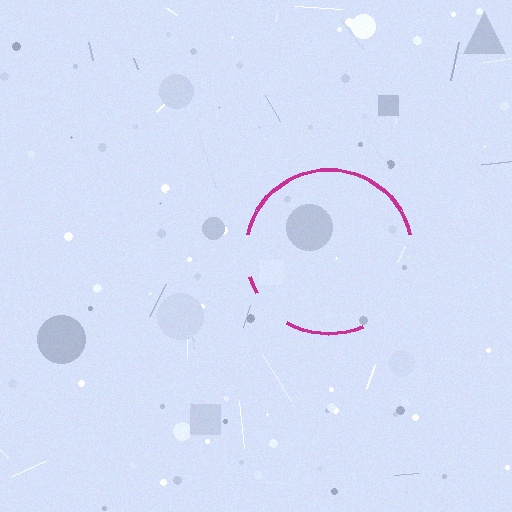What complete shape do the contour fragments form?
The contour fragments form a circle.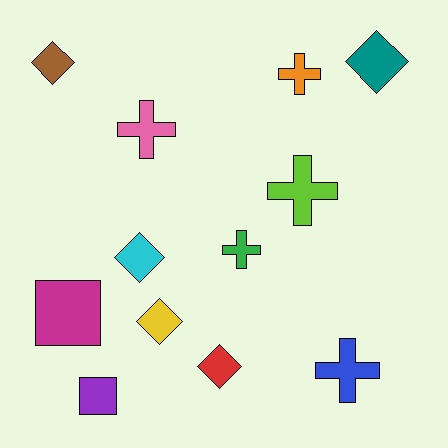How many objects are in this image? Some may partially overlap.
There are 12 objects.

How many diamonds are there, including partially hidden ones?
There are 5 diamonds.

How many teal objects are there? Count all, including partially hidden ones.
There is 1 teal object.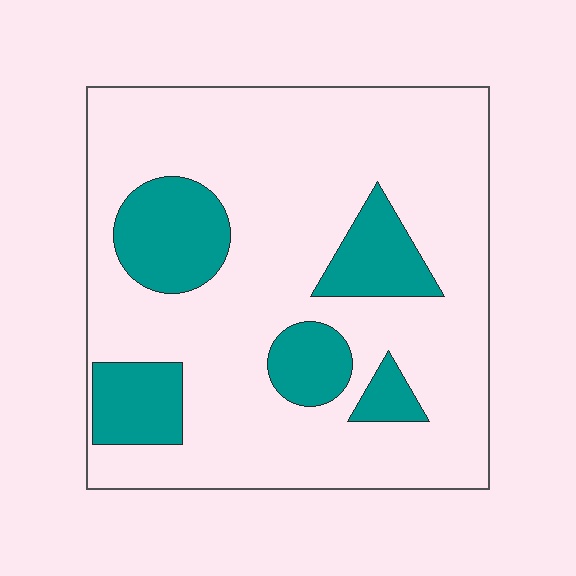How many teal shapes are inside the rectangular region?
5.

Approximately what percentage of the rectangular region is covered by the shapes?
Approximately 20%.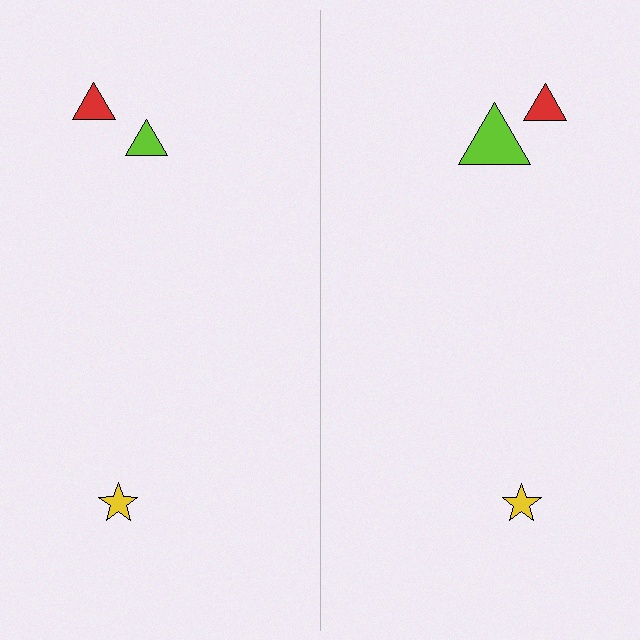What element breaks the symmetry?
The lime triangle on the right side has a different size than its mirror counterpart.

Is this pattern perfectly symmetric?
No, the pattern is not perfectly symmetric. The lime triangle on the right side has a different size than its mirror counterpart.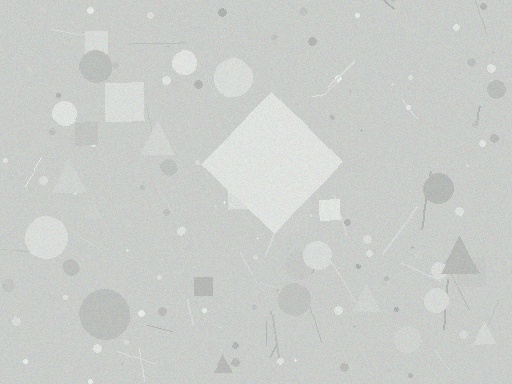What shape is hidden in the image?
A diamond is hidden in the image.